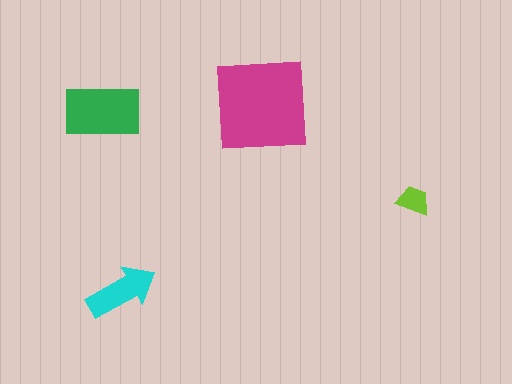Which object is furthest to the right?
The lime trapezoid is rightmost.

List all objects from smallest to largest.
The lime trapezoid, the cyan arrow, the green rectangle, the magenta square.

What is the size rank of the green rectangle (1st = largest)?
2nd.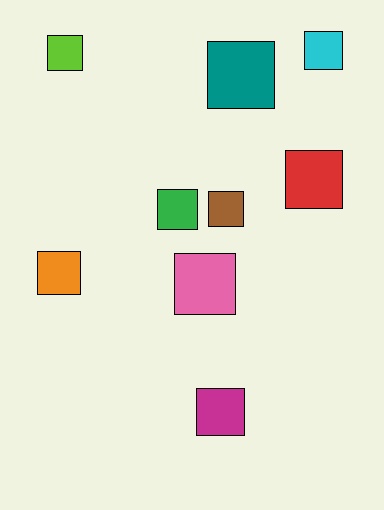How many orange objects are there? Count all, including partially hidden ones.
There is 1 orange object.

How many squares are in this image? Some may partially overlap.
There are 9 squares.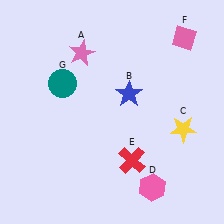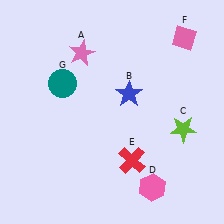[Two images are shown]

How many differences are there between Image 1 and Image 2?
There is 1 difference between the two images.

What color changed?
The star (C) changed from yellow in Image 1 to lime in Image 2.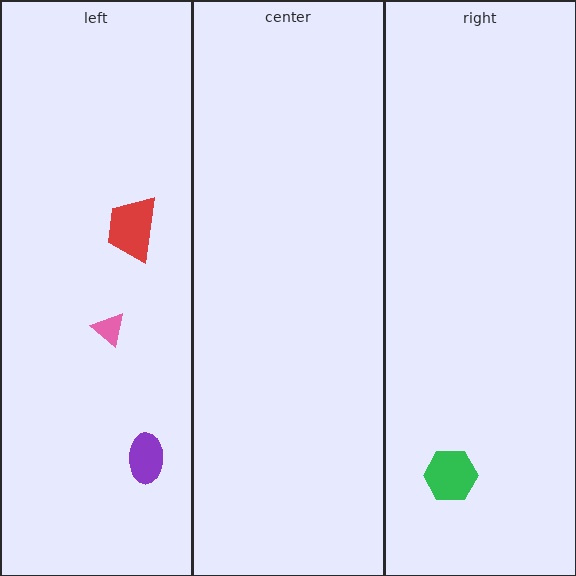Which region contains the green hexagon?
The right region.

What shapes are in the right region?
The green hexagon.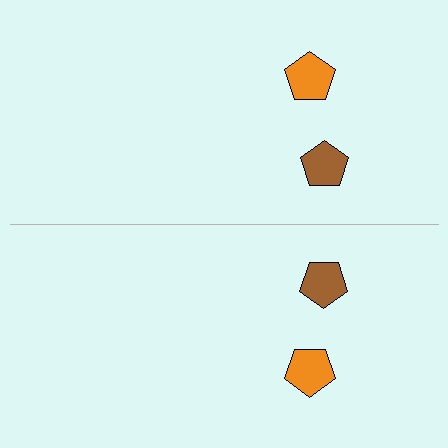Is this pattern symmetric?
Yes, this pattern has bilateral (reflection) symmetry.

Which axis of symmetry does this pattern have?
The pattern has a horizontal axis of symmetry running through the center of the image.